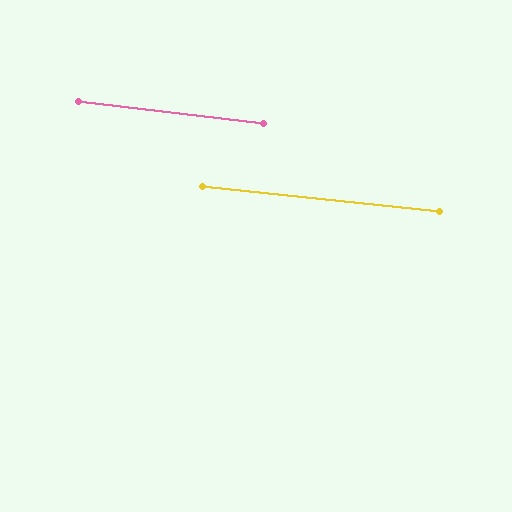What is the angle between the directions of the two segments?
Approximately 1 degree.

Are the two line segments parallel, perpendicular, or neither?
Parallel — their directions differ by only 0.8°.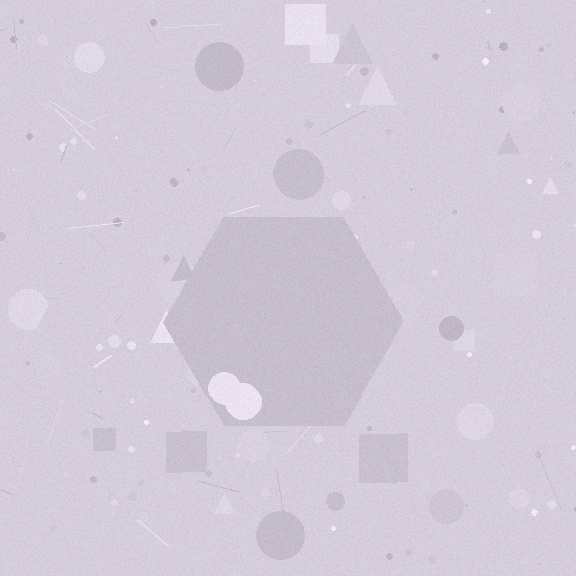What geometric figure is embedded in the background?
A hexagon is embedded in the background.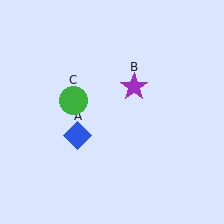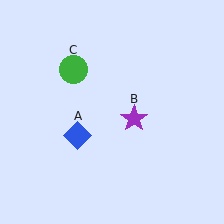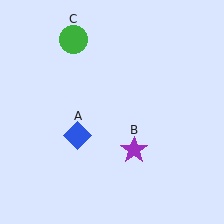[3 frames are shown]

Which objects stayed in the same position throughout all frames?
Blue diamond (object A) remained stationary.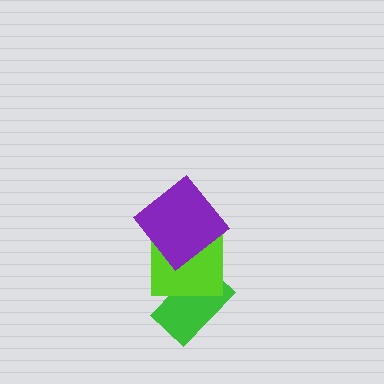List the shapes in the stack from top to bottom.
From top to bottom: the purple diamond, the lime square, the green rectangle.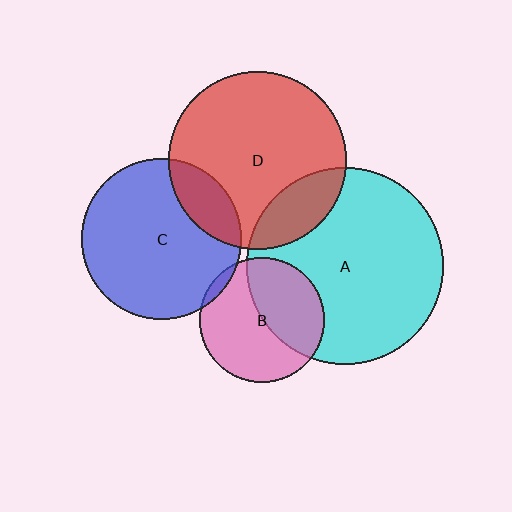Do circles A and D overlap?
Yes.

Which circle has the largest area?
Circle A (cyan).